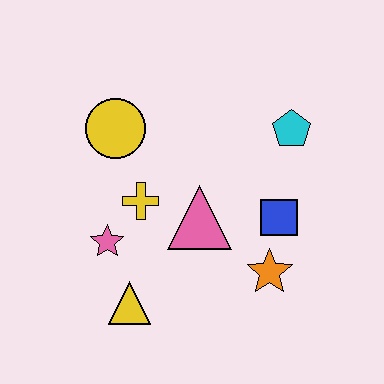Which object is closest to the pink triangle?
The yellow cross is closest to the pink triangle.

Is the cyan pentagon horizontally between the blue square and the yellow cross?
No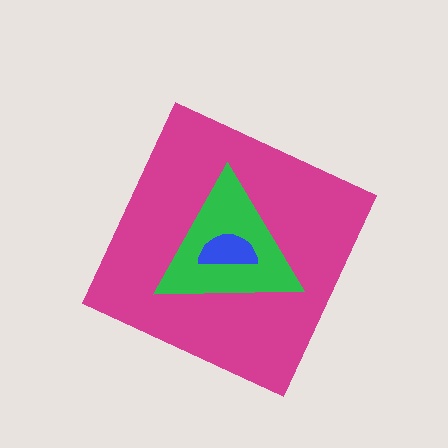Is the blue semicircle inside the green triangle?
Yes.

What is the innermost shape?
The blue semicircle.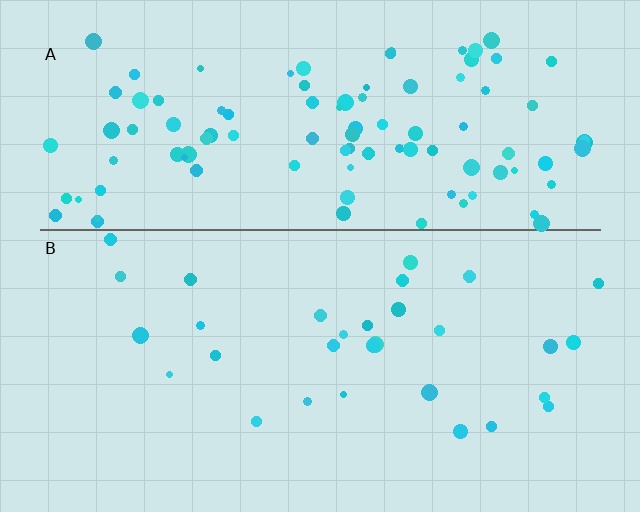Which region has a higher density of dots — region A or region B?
A (the top).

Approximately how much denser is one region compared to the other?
Approximately 3.4× — region A over region B.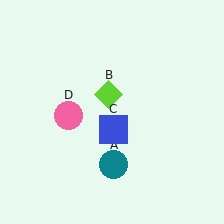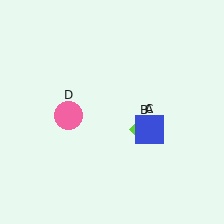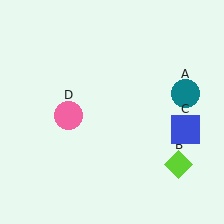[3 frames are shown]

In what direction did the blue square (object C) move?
The blue square (object C) moved right.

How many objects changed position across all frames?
3 objects changed position: teal circle (object A), lime diamond (object B), blue square (object C).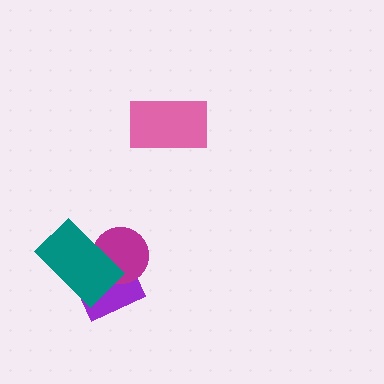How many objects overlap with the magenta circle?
2 objects overlap with the magenta circle.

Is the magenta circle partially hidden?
Yes, it is partially covered by another shape.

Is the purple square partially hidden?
Yes, it is partially covered by another shape.